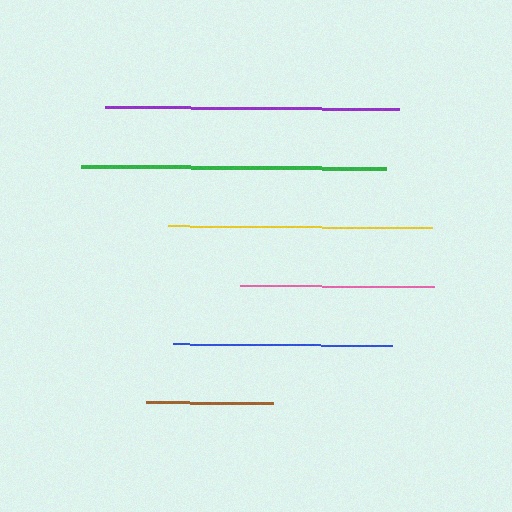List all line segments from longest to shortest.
From longest to shortest: green, purple, yellow, blue, pink, brown.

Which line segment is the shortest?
The brown line is the shortest at approximately 126 pixels.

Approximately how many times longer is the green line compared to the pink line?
The green line is approximately 1.6 times the length of the pink line.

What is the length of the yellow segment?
The yellow segment is approximately 263 pixels long.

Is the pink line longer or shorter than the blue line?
The blue line is longer than the pink line.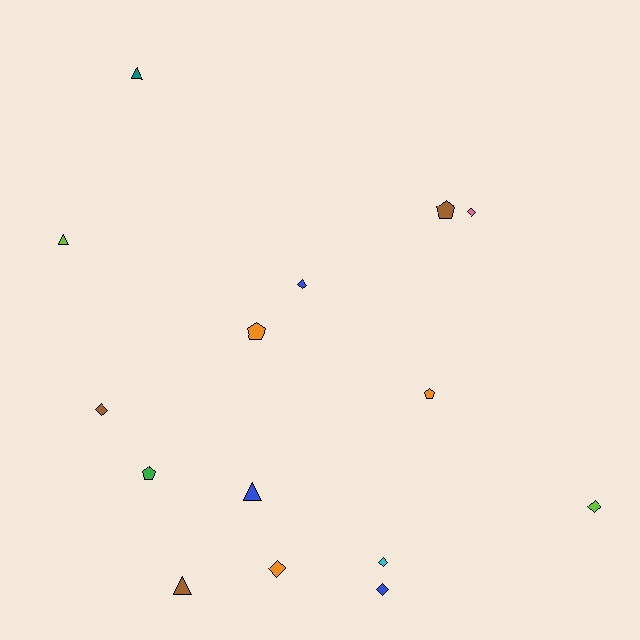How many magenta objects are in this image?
There are no magenta objects.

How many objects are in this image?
There are 15 objects.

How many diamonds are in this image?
There are 7 diamonds.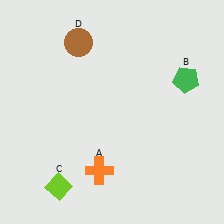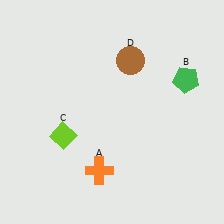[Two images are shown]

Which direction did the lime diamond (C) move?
The lime diamond (C) moved up.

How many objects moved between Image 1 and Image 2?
2 objects moved between the two images.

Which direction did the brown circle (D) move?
The brown circle (D) moved right.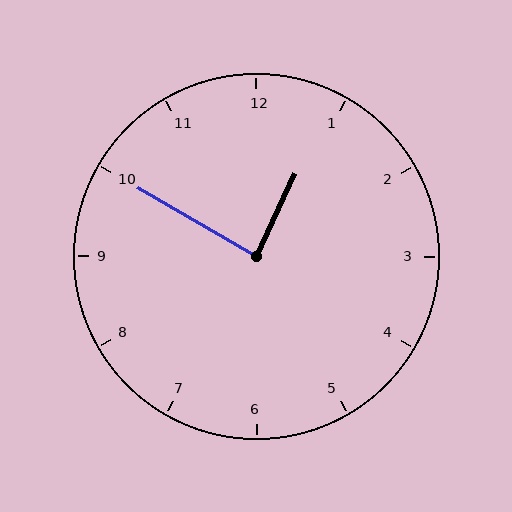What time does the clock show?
12:50.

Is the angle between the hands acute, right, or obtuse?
It is right.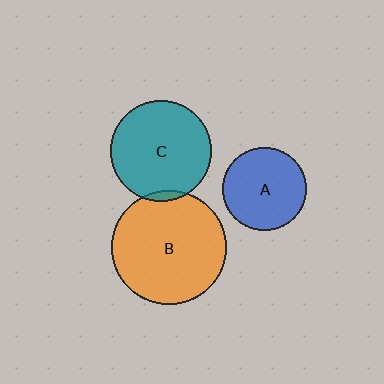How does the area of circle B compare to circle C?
Approximately 1.3 times.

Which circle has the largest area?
Circle B (orange).